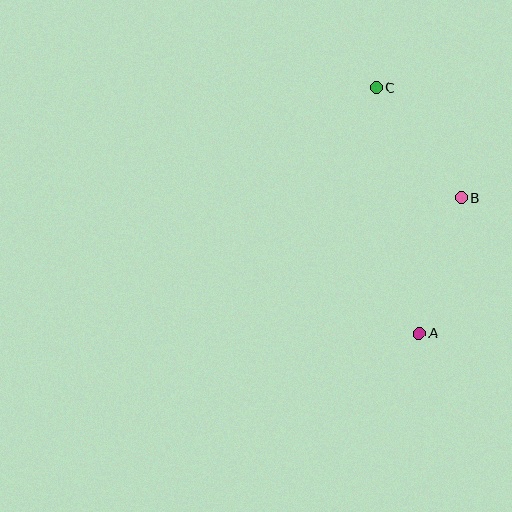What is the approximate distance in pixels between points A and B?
The distance between A and B is approximately 142 pixels.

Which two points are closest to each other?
Points B and C are closest to each other.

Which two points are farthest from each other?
Points A and C are farthest from each other.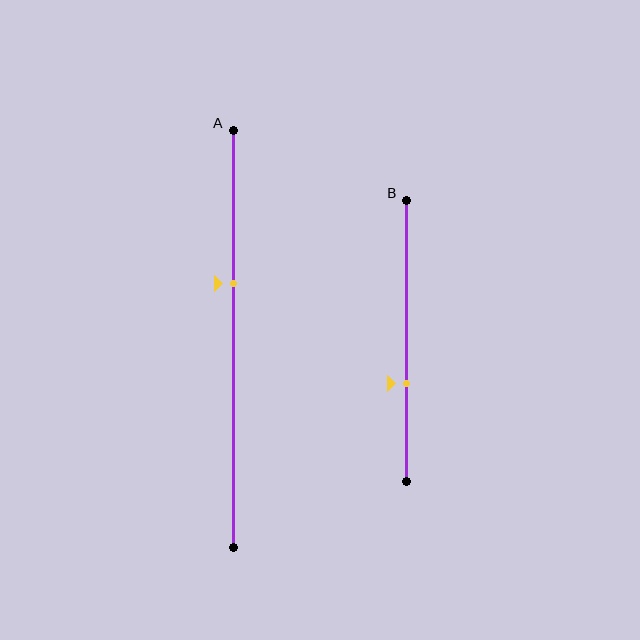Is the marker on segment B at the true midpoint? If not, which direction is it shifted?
No, the marker on segment B is shifted downward by about 15% of the segment length.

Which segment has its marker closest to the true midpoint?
Segment A has its marker closest to the true midpoint.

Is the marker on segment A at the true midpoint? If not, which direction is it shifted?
No, the marker on segment A is shifted upward by about 13% of the segment length.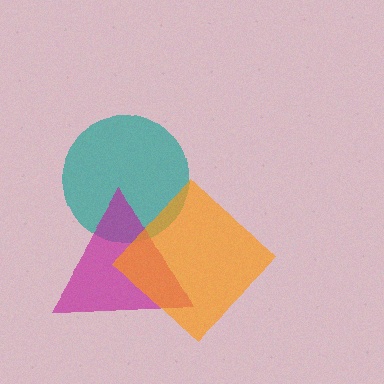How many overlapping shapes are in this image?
There are 3 overlapping shapes in the image.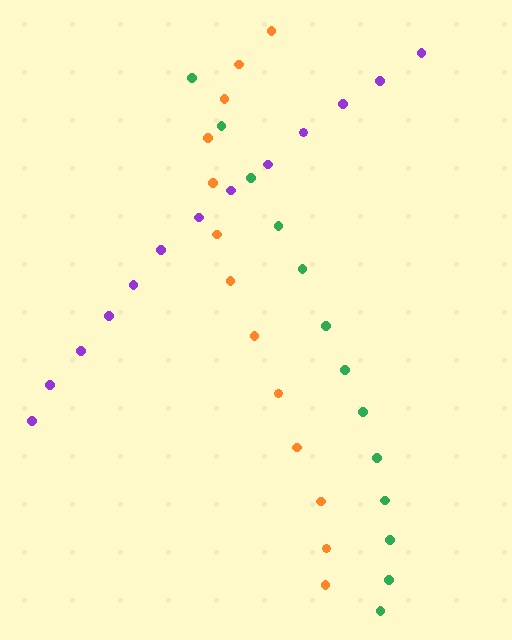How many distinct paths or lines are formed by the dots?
There are 3 distinct paths.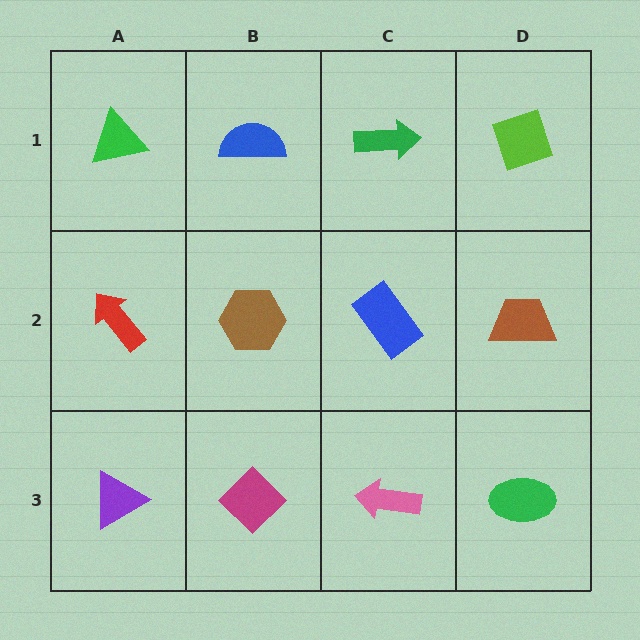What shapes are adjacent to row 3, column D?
A brown trapezoid (row 2, column D), a pink arrow (row 3, column C).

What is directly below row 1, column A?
A red arrow.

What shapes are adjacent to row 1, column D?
A brown trapezoid (row 2, column D), a green arrow (row 1, column C).